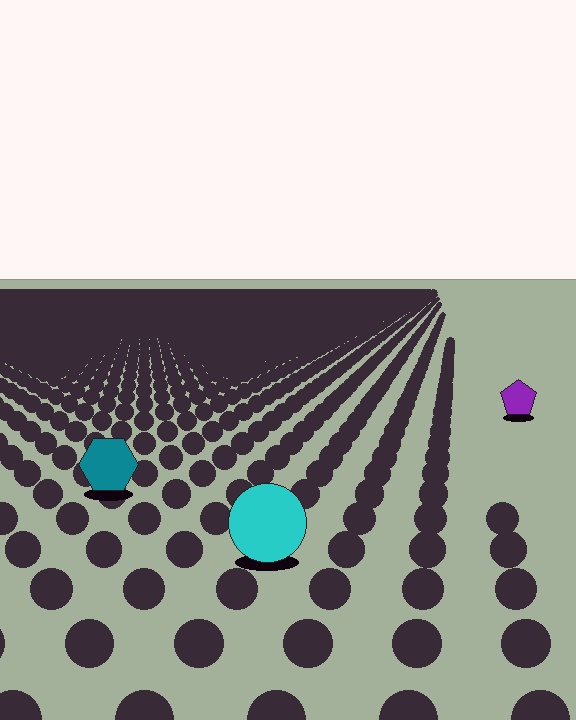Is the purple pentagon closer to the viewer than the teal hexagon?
No. The teal hexagon is closer — you can tell from the texture gradient: the ground texture is coarser near it.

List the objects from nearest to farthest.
From nearest to farthest: the cyan circle, the teal hexagon, the purple pentagon.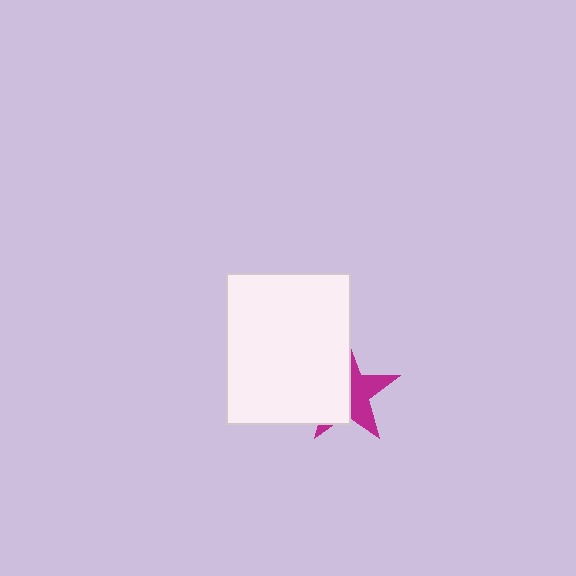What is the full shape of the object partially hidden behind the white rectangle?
The partially hidden object is a magenta star.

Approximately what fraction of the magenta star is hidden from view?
Roughly 56% of the magenta star is hidden behind the white rectangle.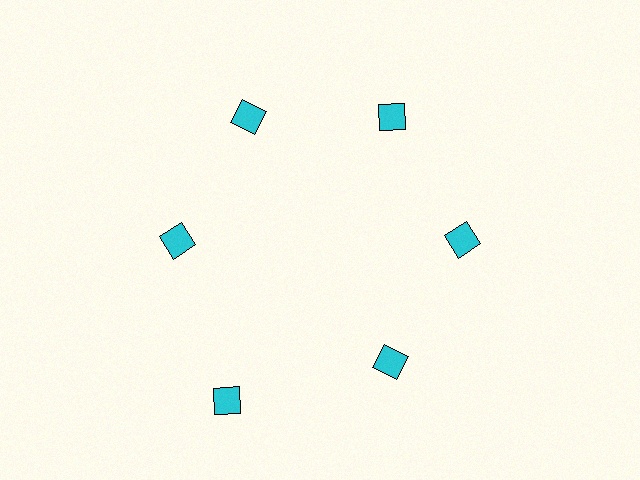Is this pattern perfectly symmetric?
No. The 6 cyan squares are arranged in a ring, but one element near the 7 o'clock position is pushed outward from the center, breaking the 6-fold rotational symmetry.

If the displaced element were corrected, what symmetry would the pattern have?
It would have 6-fold rotational symmetry — the pattern would map onto itself every 60 degrees.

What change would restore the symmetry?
The symmetry would be restored by moving it inward, back onto the ring so that all 6 squares sit at equal angles and equal distance from the center.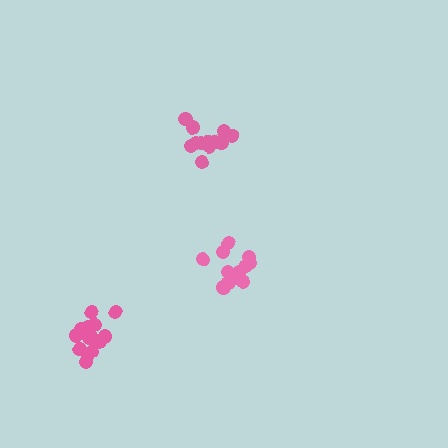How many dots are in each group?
Group 1: 12 dots, Group 2: 15 dots, Group 3: 12 dots (39 total).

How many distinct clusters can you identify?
There are 3 distinct clusters.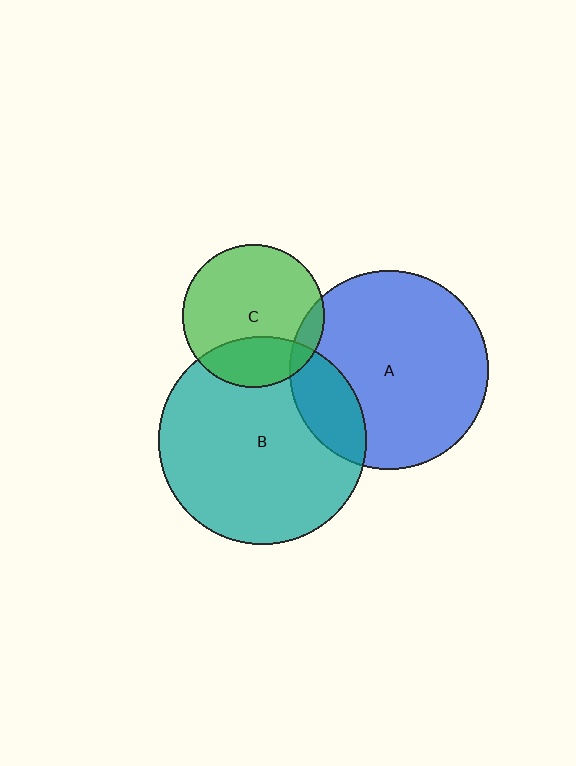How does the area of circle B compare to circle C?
Approximately 2.1 times.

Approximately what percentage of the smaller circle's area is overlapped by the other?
Approximately 25%.